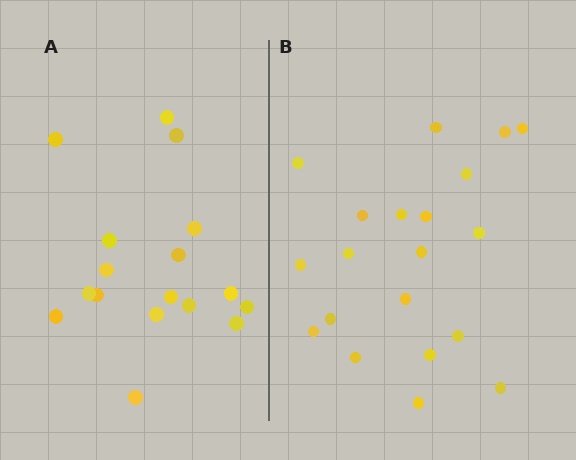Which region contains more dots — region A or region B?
Region B (the right region) has more dots.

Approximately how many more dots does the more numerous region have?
Region B has just a few more — roughly 2 or 3 more dots than region A.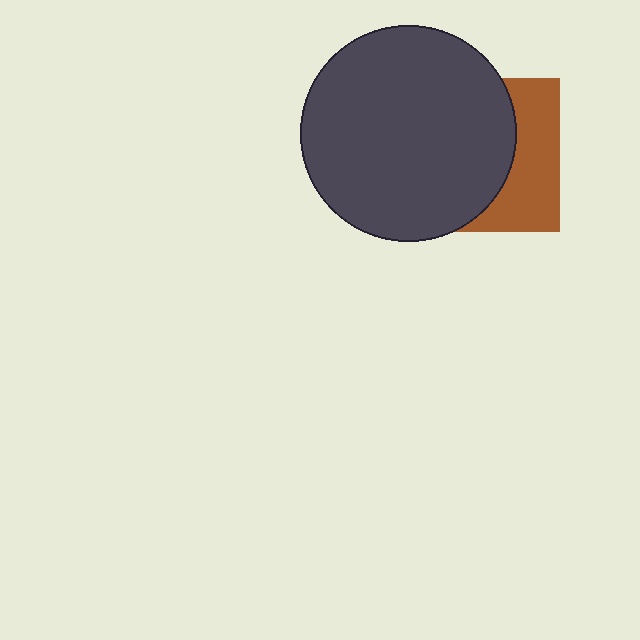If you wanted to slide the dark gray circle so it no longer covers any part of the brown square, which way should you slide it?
Slide it left — that is the most direct way to separate the two shapes.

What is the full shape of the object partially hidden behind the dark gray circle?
The partially hidden object is a brown square.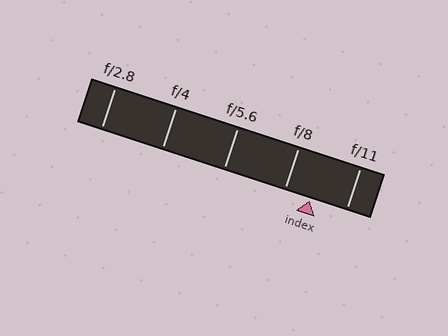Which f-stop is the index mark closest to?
The index mark is closest to f/8.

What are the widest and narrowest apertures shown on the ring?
The widest aperture shown is f/2.8 and the narrowest is f/11.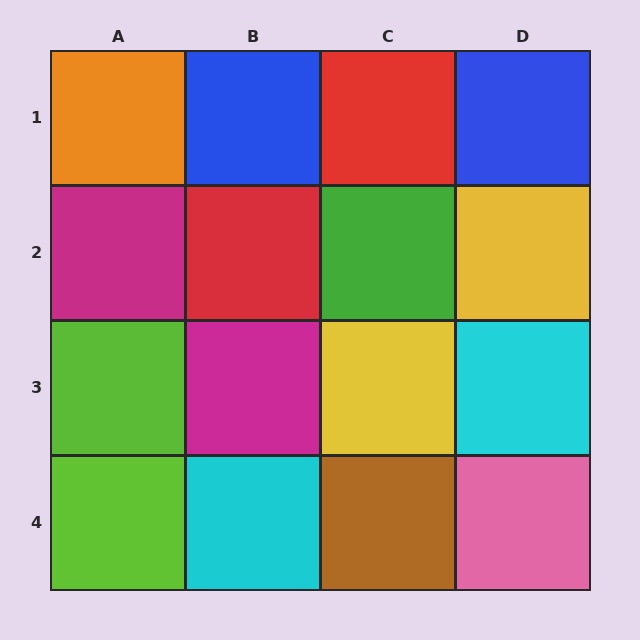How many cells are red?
2 cells are red.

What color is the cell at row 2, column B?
Red.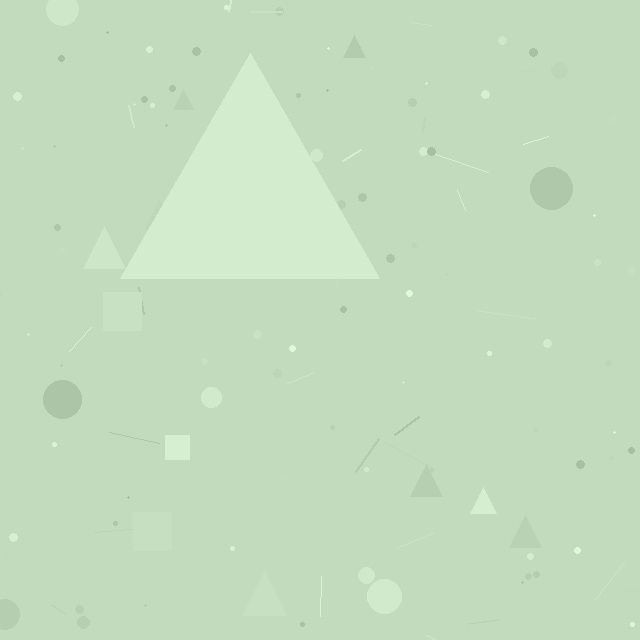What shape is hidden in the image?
A triangle is hidden in the image.